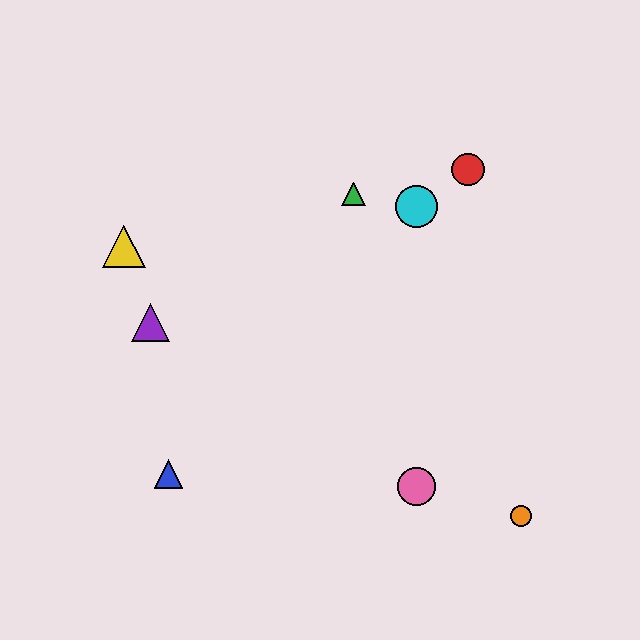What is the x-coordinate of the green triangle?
The green triangle is at x≈354.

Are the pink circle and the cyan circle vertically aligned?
Yes, both are at x≈417.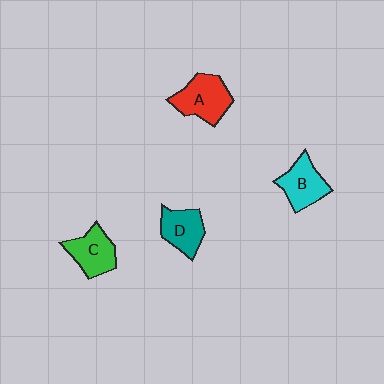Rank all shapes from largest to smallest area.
From largest to smallest: A (red), B (cyan), C (green), D (teal).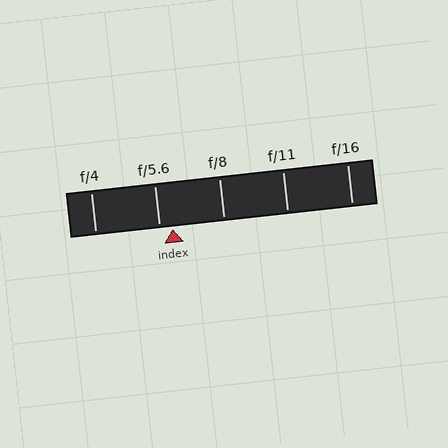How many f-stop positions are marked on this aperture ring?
There are 5 f-stop positions marked.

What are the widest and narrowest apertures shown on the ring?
The widest aperture shown is f/4 and the narrowest is f/16.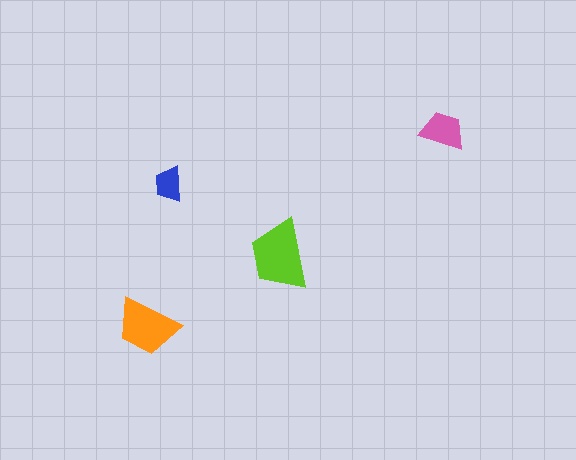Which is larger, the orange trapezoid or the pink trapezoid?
The orange one.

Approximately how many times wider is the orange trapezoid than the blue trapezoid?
About 2 times wider.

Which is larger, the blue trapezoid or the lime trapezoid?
The lime one.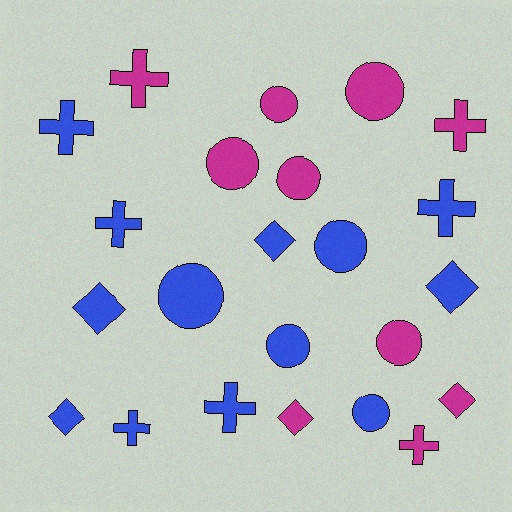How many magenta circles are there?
There are 5 magenta circles.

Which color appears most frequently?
Blue, with 13 objects.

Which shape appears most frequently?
Circle, with 9 objects.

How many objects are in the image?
There are 23 objects.